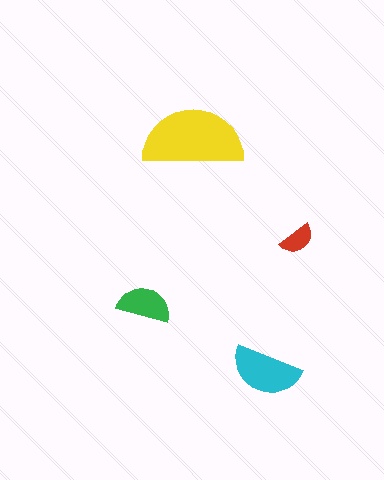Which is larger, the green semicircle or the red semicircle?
The green one.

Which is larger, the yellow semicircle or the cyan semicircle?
The yellow one.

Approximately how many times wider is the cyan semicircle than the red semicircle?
About 2 times wider.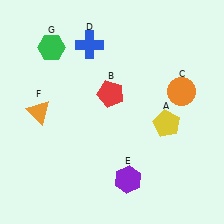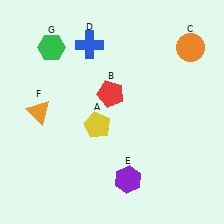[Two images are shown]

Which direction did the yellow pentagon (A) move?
The yellow pentagon (A) moved left.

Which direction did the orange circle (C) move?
The orange circle (C) moved up.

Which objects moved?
The objects that moved are: the yellow pentagon (A), the orange circle (C).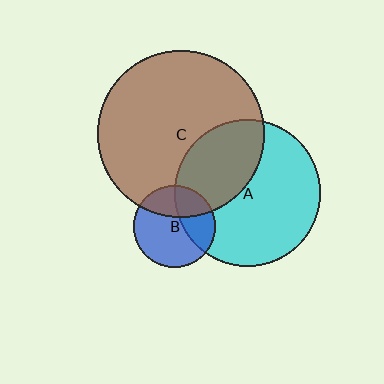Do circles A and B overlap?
Yes.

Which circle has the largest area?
Circle C (brown).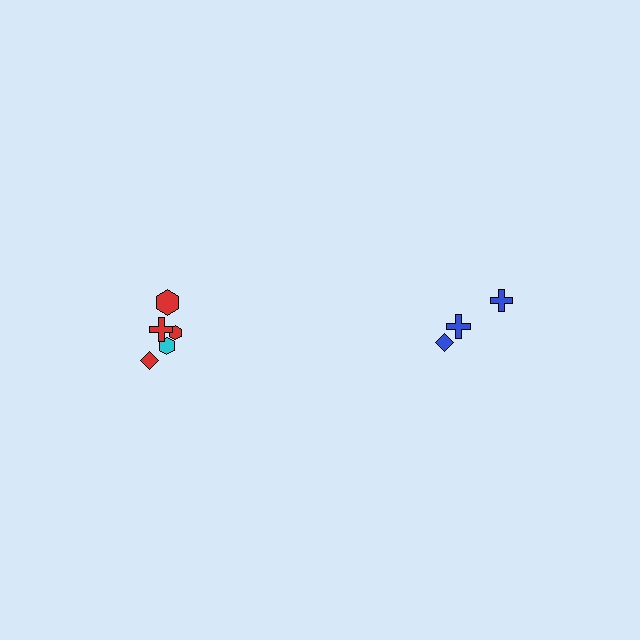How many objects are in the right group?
There are 3 objects.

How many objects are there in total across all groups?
There are 8 objects.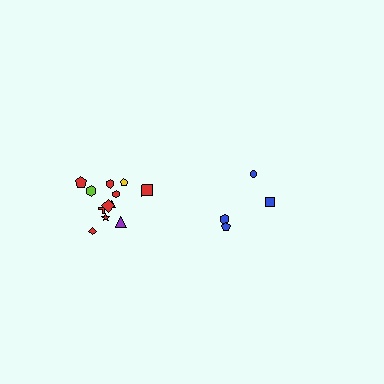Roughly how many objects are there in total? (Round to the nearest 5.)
Roughly 15 objects in total.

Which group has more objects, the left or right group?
The left group.